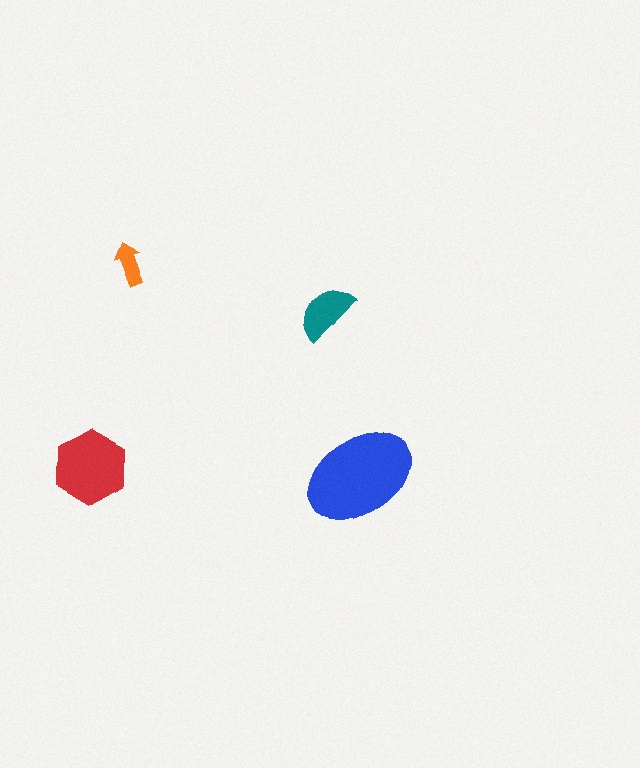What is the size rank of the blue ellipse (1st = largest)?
1st.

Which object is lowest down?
The red hexagon is bottommost.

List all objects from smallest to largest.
The orange arrow, the teal semicircle, the red hexagon, the blue ellipse.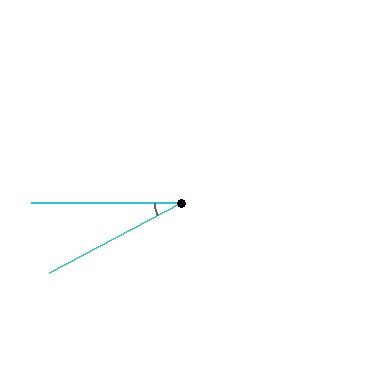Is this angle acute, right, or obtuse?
It is acute.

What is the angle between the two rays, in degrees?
Approximately 28 degrees.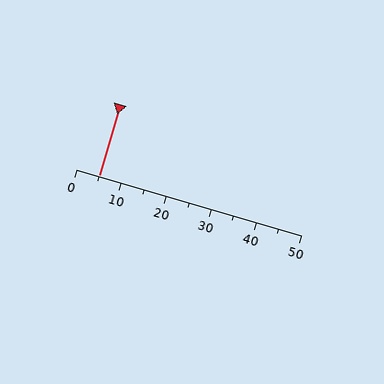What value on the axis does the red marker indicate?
The marker indicates approximately 5.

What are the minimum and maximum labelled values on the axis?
The axis runs from 0 to 50.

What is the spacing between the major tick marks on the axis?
The major ticks are spaced 10 apart.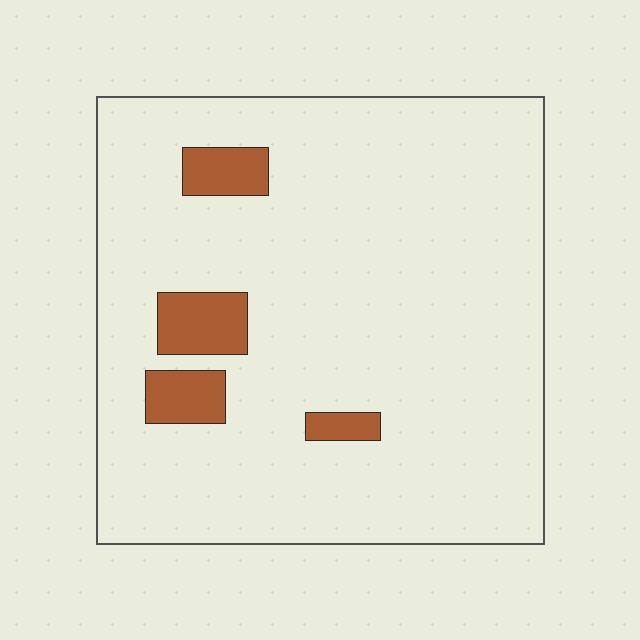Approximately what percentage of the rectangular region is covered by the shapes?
Approximately 10%.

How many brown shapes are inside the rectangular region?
4.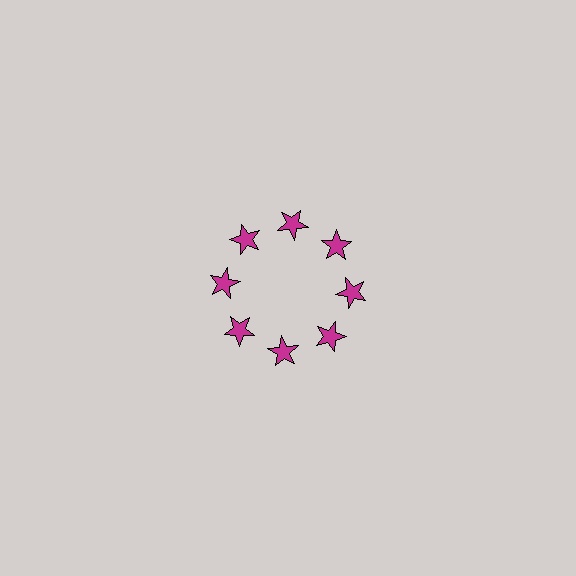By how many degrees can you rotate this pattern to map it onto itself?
The pattern maps onto itself every 45 degrees of rotation.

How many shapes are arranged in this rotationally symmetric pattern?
There are 8 shapes, arranged in 8 groups of 1.